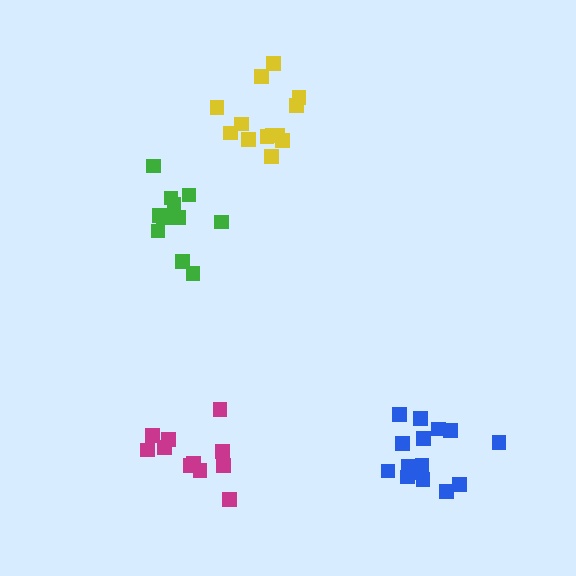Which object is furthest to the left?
The green cluster is leftmost.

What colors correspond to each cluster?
The clusters are colored: yellow, blue, green, magenta.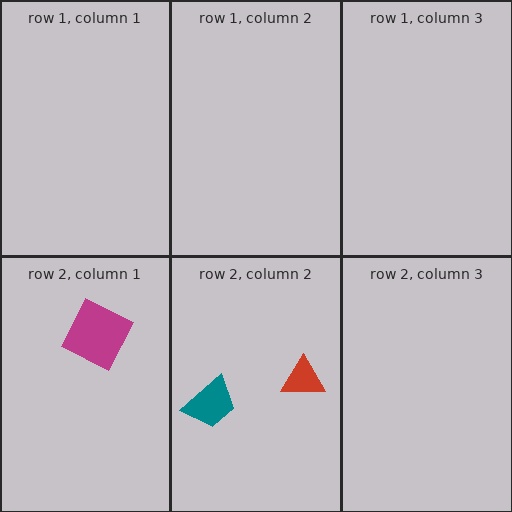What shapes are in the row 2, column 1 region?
The magenta square.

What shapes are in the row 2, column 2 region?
The red triangle, the teal trapezoid.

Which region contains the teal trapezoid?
The row 2, column 2 region.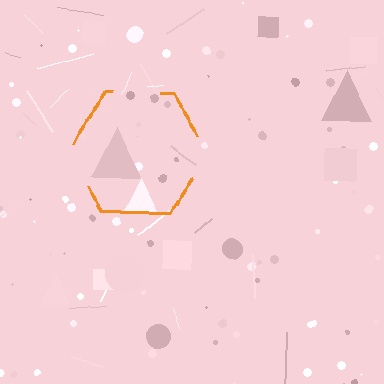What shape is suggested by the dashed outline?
The dashed outline suggests a hexagon.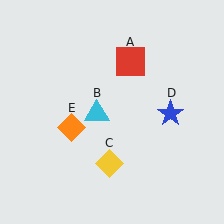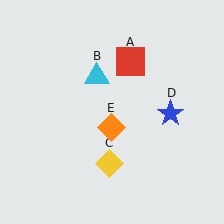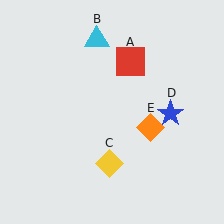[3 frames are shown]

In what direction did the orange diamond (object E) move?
The orange diamond (object E) moved right.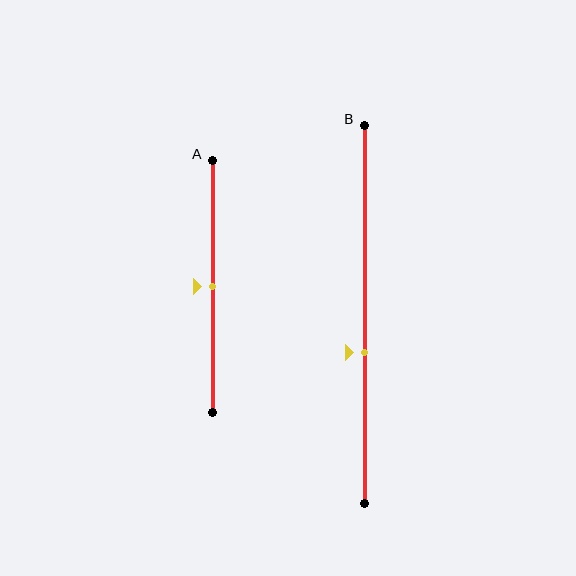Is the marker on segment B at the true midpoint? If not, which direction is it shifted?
No, the marker on segment B is shifted downward by about 10% of the segment length.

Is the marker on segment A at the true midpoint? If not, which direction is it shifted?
Yes, the marker on segment A is at the true midpoint.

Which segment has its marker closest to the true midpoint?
Segment A has its marker closest to the true midpoint.